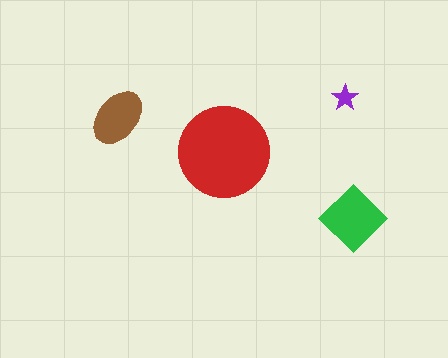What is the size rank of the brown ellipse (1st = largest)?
3rd.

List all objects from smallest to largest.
The purple star, the brown ellipse, the green diamond, the red circle.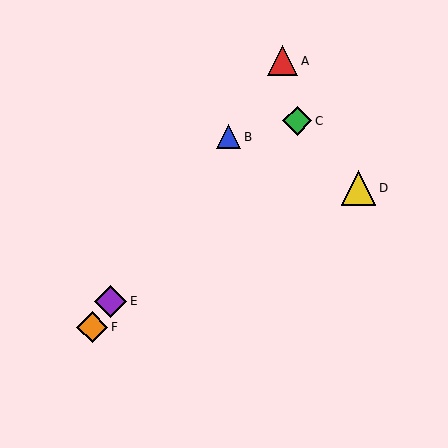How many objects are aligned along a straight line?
4 objects (A, B, E, F) are aligned along a straight line.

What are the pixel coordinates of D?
Object D is at (358, 188).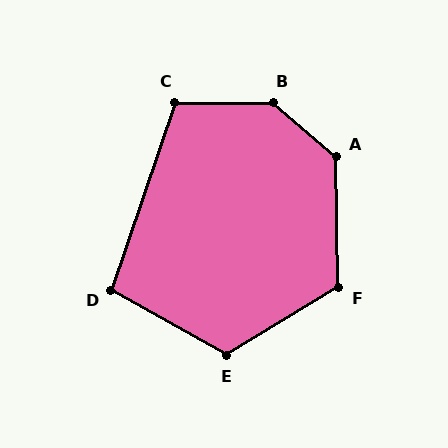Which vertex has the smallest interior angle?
D, at approximately 101 degrees.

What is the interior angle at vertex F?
Approximately 120 degrees (obtuse).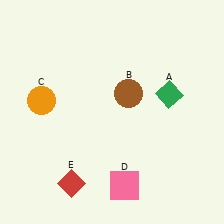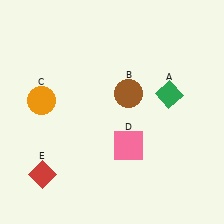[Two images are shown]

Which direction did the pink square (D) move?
The pink square (D) moved up.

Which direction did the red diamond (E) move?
The red diamond (E) moved left.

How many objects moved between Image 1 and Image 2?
2 objects moved between the two images.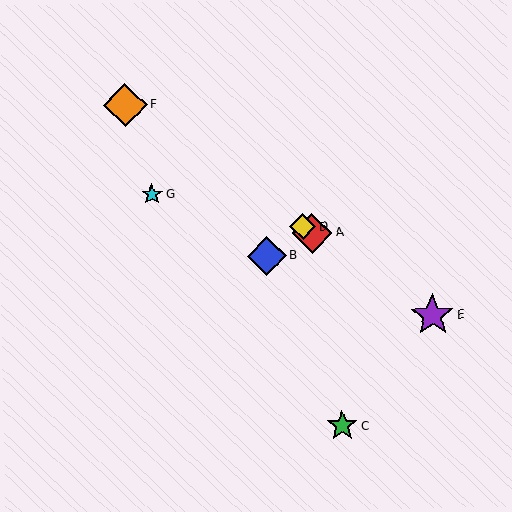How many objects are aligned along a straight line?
4 objects (A, D, E, F) are aligned along a straight line.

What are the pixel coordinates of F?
Object F is at (125, 105).